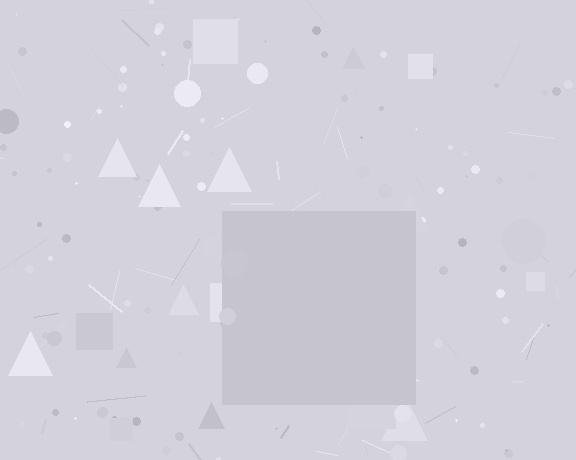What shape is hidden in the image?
A square is hidden in the image.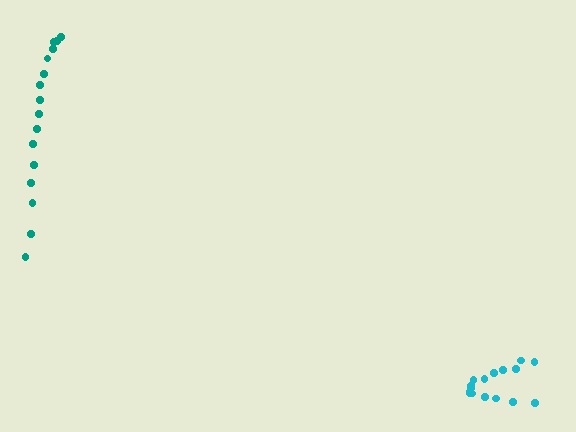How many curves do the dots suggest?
There are 2 distinct paths.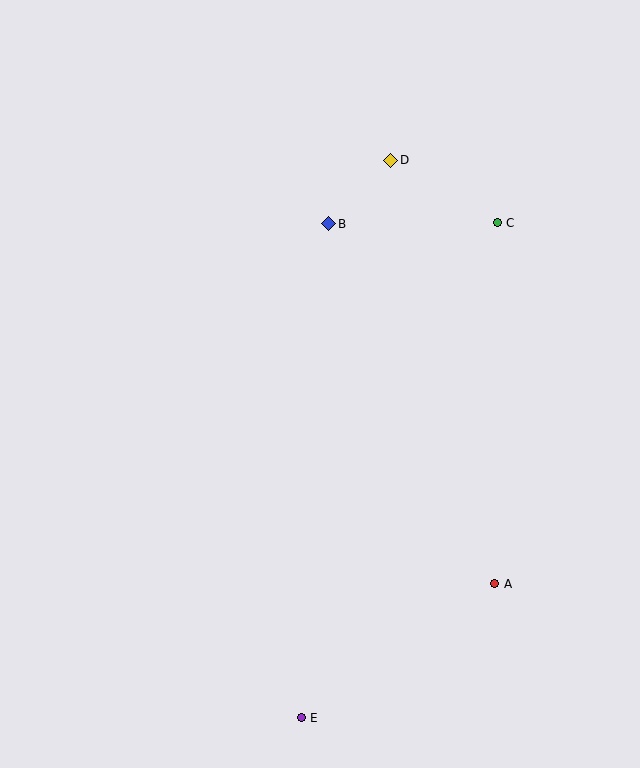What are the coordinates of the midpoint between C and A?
The midpoint between C and A is at (496, 403).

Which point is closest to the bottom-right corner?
Point A is closest to the bottom-right corner.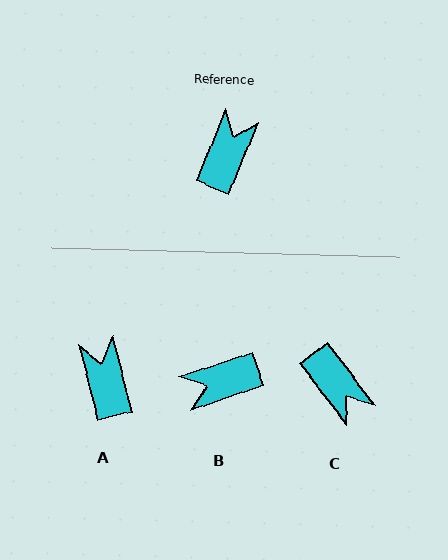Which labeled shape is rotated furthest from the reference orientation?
B, about 131 degrees away.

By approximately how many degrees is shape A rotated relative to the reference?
Approximately 37 degrees counter-clockwise.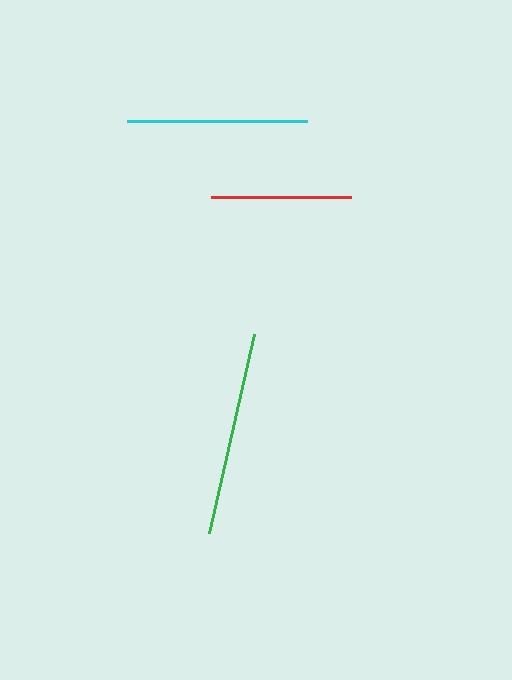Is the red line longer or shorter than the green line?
The green line is longer than the red line.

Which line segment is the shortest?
The red line is the shortest at approximately 140 pixels.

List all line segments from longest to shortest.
From longest to shortest: green, cyan, red.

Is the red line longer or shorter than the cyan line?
The cyan line is longer than the red line.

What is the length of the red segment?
The red segment is approximately 140 pixels long.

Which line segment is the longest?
The green line is the longest at approximately 205 pixels.